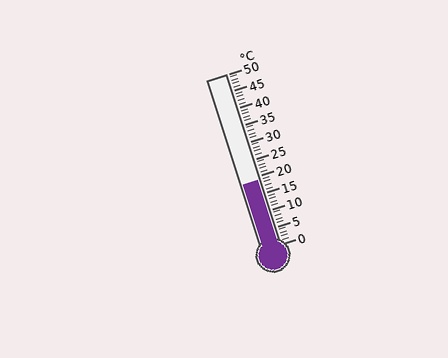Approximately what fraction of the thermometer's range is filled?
The thermometer is filled to approximately 40% of its range.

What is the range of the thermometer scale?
The thermometer scale ranges from 0°C to 50°C.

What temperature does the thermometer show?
The thermometer shows approximately 19°C.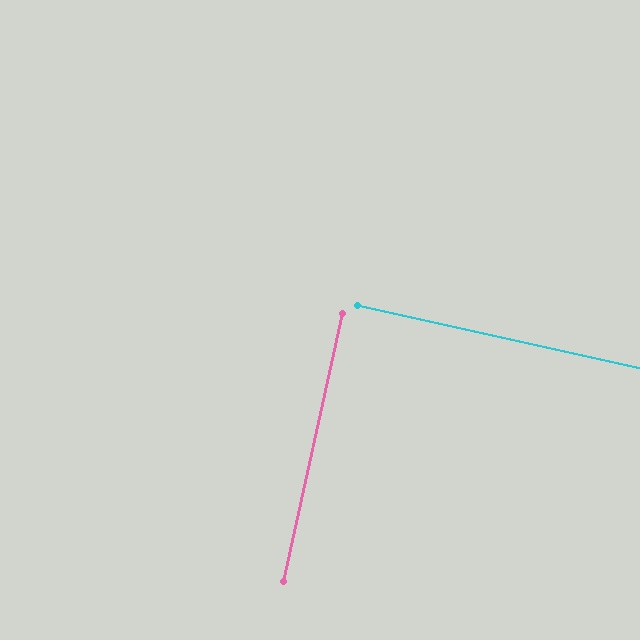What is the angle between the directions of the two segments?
Approximately 90 degrees.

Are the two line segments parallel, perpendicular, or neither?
Perpendicular — they meet at approximately 90°.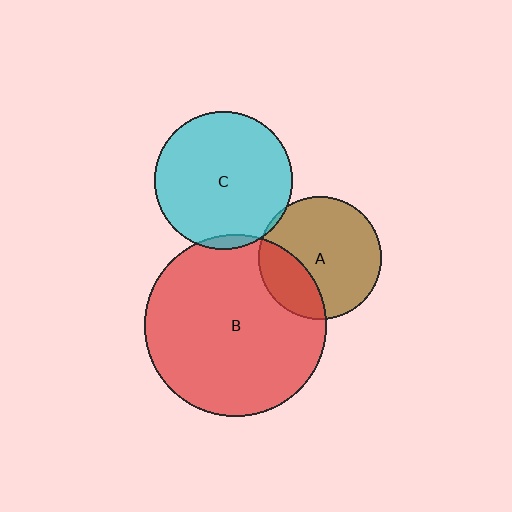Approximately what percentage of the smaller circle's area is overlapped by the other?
Approximately 5%.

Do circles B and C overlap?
Yes.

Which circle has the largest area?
Circle B (red).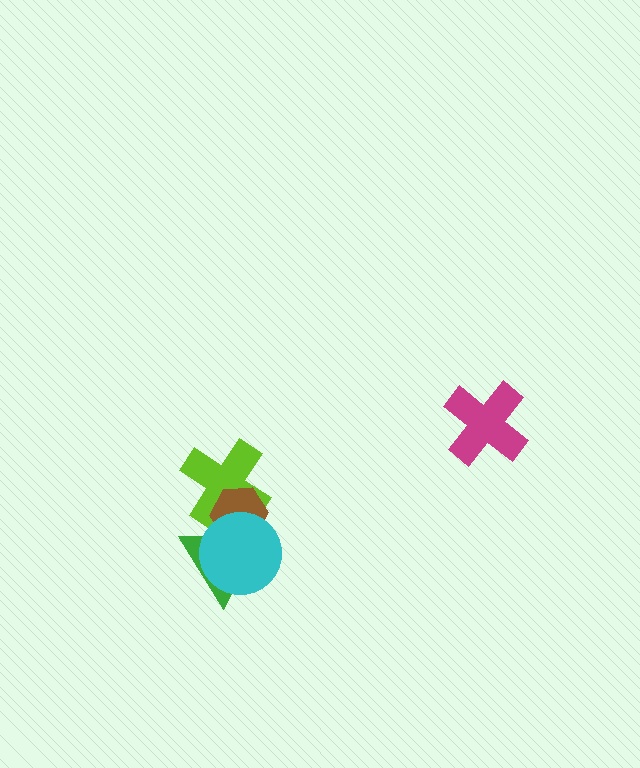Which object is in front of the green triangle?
The cyan circle is in front of the green triangle.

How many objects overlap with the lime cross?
3 objects overlap with the lime cross.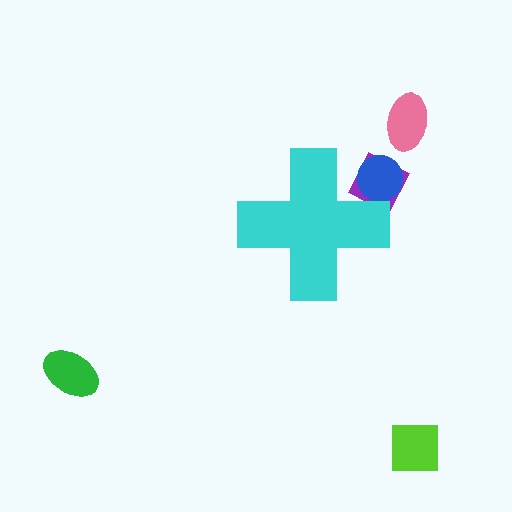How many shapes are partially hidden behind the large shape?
2 shapes are partially hidden.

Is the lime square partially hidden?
No, the lime square is fully visible.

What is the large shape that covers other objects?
A cyan cross.